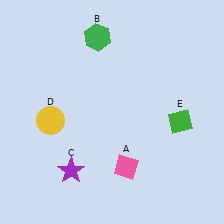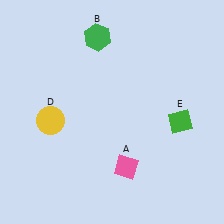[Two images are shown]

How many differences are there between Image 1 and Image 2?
There is 1 difference between the two images.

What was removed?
The purple star (C) was removed in Image 2.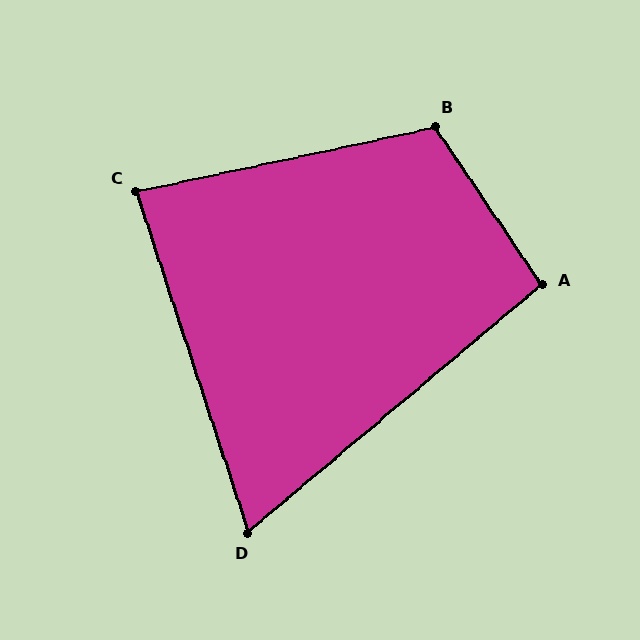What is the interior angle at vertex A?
Approximately 96 degrees (obtuse).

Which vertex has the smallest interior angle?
D, at approximately 68 degrees.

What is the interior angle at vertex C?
Approximately 84 degrees (acute).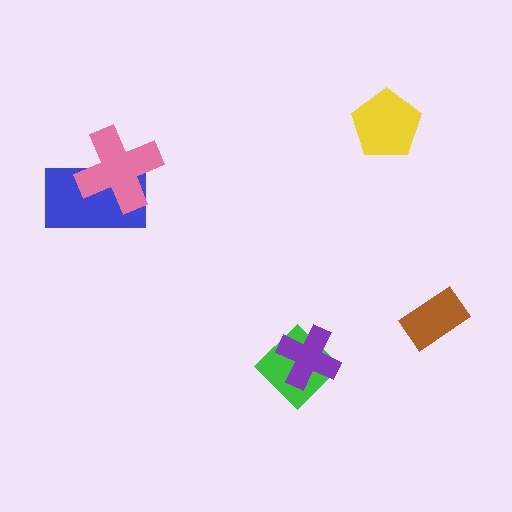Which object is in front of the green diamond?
The purple cross is in front of the green diamond.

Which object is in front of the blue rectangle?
The pink cross is in front of the blue rectangle.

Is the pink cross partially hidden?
No, no other shape covers it.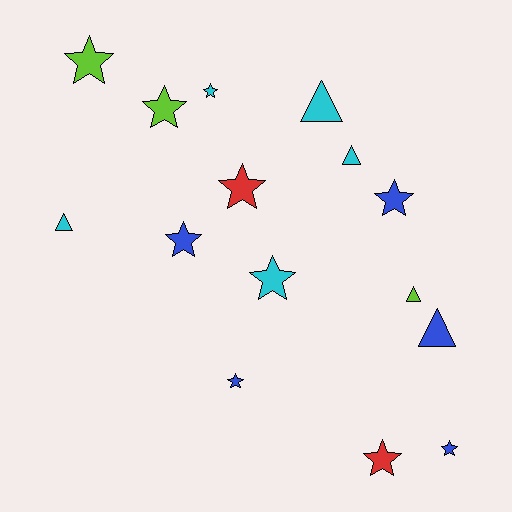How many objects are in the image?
There are 15 objects.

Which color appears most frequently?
Cyan, with 5 objects.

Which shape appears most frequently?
Star, with 10 objects.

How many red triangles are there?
There are no red triangles.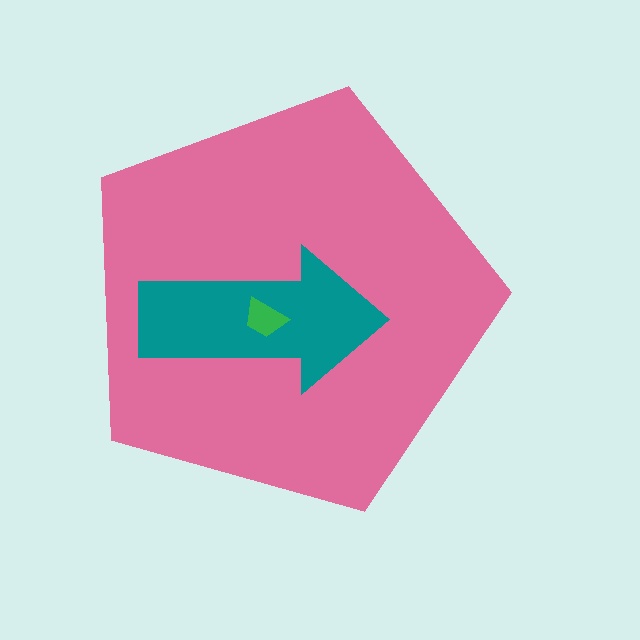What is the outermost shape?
The pink pentagon.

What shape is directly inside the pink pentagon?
The teal arrow.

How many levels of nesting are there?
3.